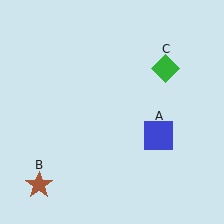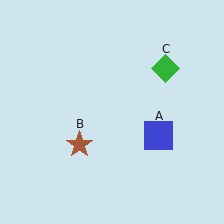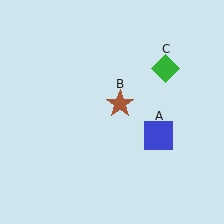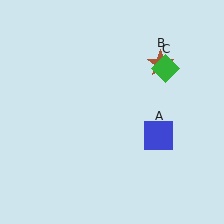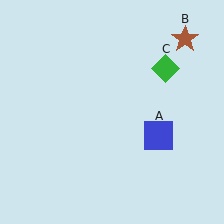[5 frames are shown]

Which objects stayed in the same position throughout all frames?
Blue square (object A) and green diamond (object C) remained stationary.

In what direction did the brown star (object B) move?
The brown star (object B) moved up and to the right.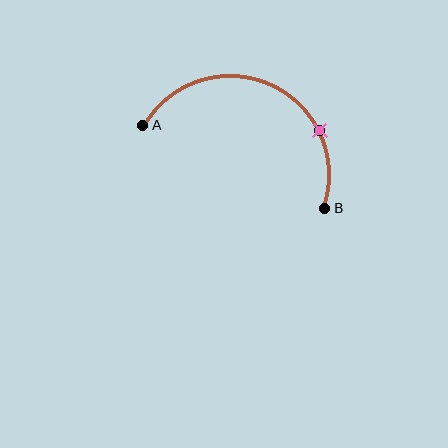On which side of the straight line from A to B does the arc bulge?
The arc bulges above the straight line connecting A and B.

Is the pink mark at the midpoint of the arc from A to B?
No. The pink mark lies on the arc but is closer to endpoint B. The arc midpoint would be at the point on the curve equidistant along the arc from both A and B.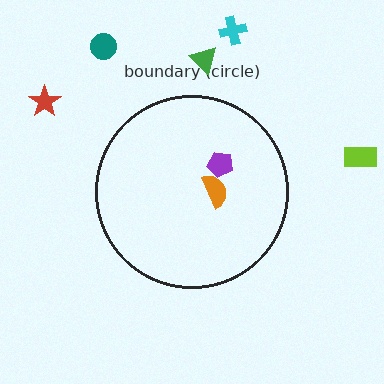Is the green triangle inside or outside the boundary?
Outside.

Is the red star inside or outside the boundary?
Outside.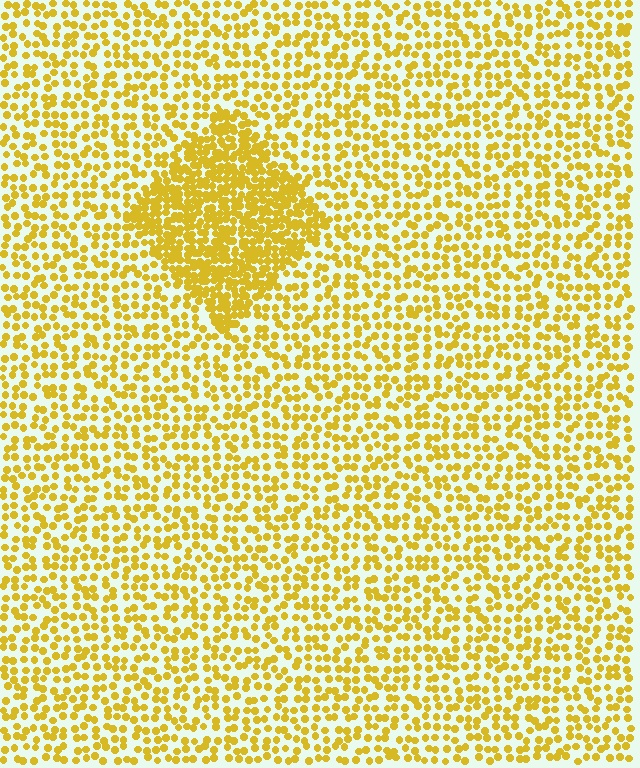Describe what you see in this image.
The image contains small yellow elements arranged at two different densities. A diamond-shaped region is visible where the elements are more densely packed than the surrounding area.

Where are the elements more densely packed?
The elements are more densely packed inside the diamond boundary.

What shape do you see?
I see a diamond.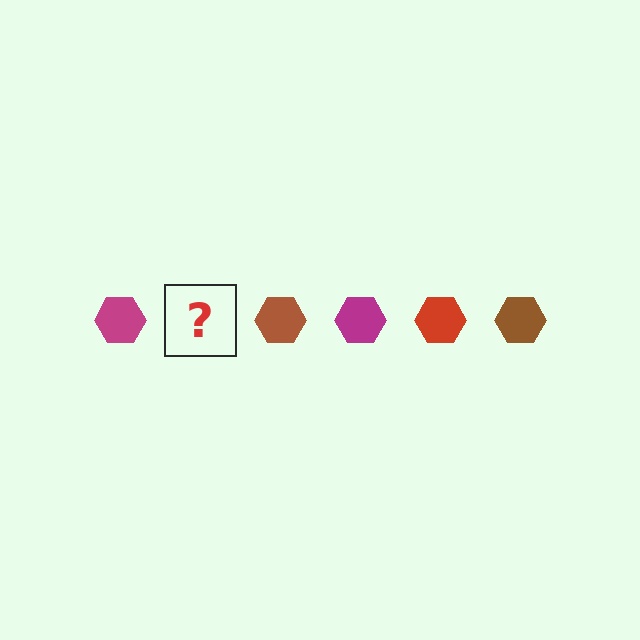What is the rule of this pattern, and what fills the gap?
The rule is that the pattern cycles through magenta, red, brown hexagons. The gap should be filled with a red hexagon.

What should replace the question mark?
The question mark should be replaced with a red hexagon.